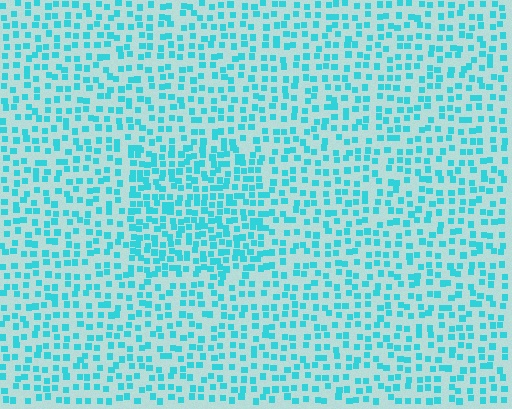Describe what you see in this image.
The image contains small cyan elements arranged at two different densities. A rectangle-shaped region is visible where the elements are more densely packed than the surrounding area.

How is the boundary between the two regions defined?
The boundary is defined by a change in element density (approximately 1.7x ratio). All elements are the same color, size, and shape.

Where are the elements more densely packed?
The elements are more densely packed inside the rectangle boundary.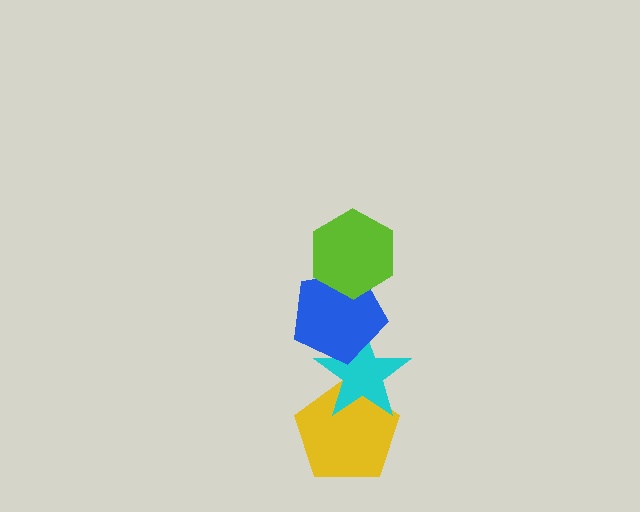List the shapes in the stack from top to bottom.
From top to bottom: the lime hexagon, the blue pentagon, the cyan star, the yellow pentagon.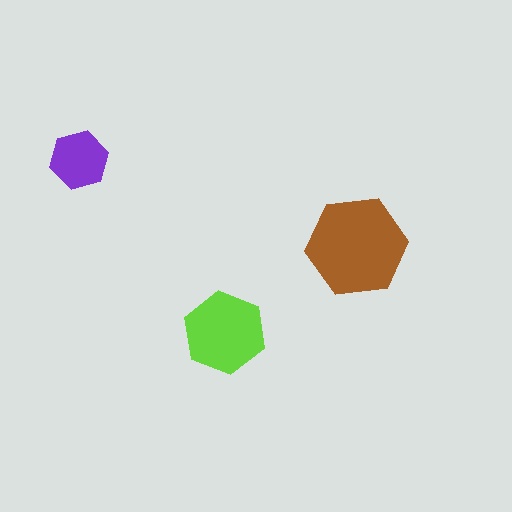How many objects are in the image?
There are 3 objects in the image.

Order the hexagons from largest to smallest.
the brown one, the lime one, the purple one.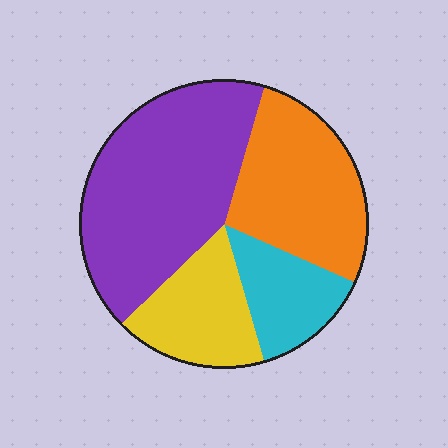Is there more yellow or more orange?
Orange.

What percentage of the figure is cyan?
Cyan covers roughly 15% of the figure.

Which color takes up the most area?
Purple, at roughly 40%.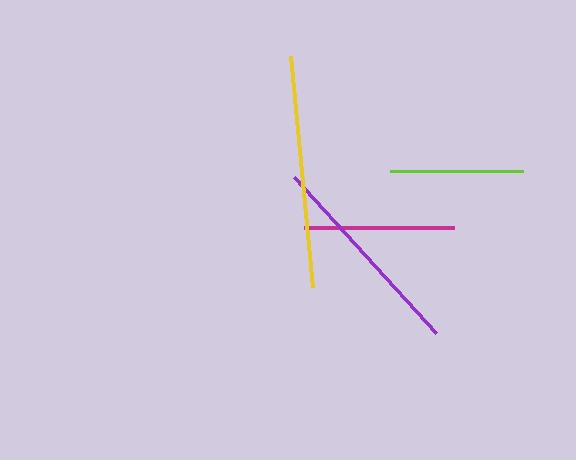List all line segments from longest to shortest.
From longest to shortest: yellow, purple, magenta, lime.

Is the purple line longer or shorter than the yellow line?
The yellow line is longer than the purple line.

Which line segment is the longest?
The yellow line is the longest at approximately 232 pixels.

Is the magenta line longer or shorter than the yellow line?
The yellow line is longer than the magenta line.